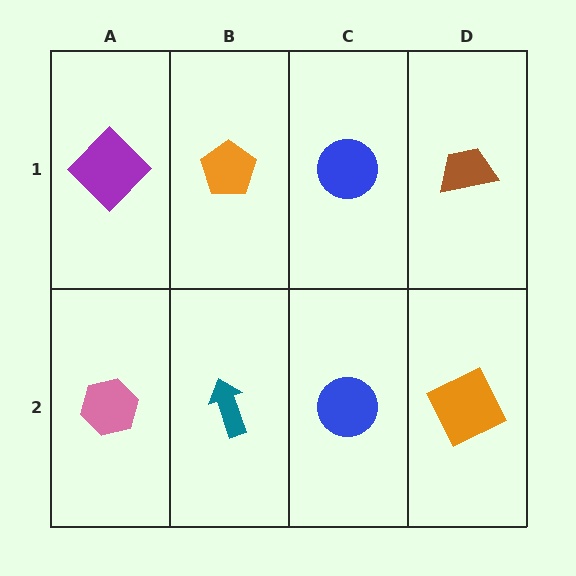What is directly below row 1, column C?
A blue circle.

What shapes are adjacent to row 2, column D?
A brown trapezoid (row 1, column D), a blue circle (row 2, column C).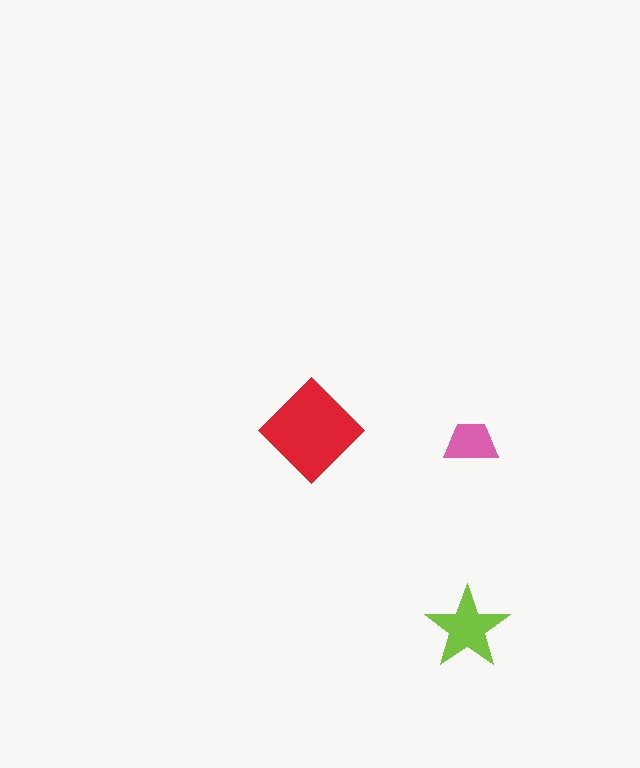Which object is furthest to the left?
The red diamond is leftmost.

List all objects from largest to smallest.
The red diamond, the lime star, the pink trapezoid.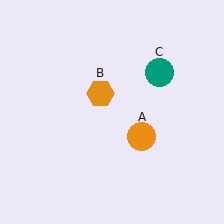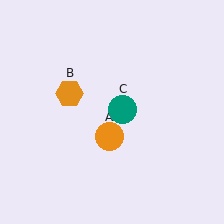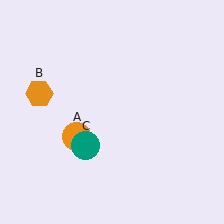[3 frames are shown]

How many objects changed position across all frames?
3 objects changed position: orange circle (object A), orange hexagon (object B), teal circle (object C).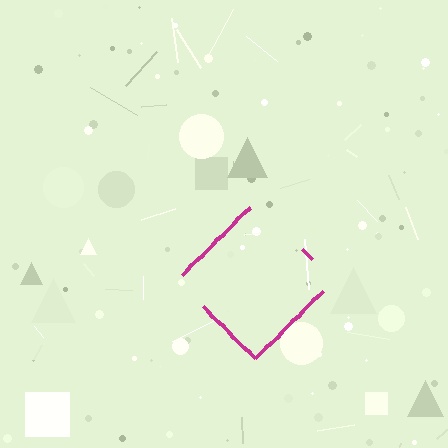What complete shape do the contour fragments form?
The contour fragments form a diamond.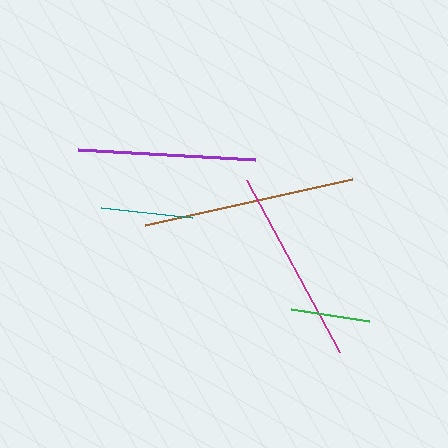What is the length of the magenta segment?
The magenta segment is approximately 196 pixels long.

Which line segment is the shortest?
The green line is the shortest at approximately 79 pixels.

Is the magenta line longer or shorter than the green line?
The magenta line is longer than the green line.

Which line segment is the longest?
The brown line is the longest at approximately 212 pixels.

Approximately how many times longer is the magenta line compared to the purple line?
The magenta line is approximately 1.1 times the length of the purple line.